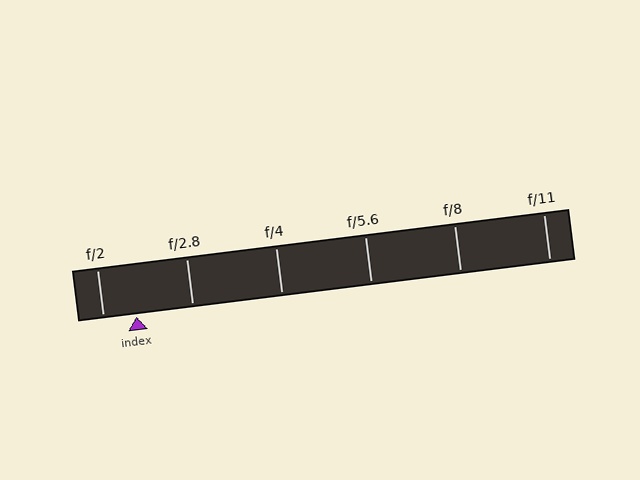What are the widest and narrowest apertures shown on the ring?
The widest aperture shown is f/2 and the narrowest is f/11.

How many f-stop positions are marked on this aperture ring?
There are 6 f-stop positions marked.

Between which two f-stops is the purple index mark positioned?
The index mark is between f/2 and f/2.8.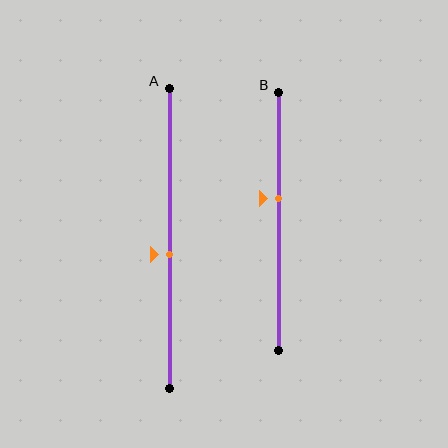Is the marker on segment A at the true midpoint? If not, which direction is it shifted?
No, the marker on segment A is shifted downward by about 6% of the segment length.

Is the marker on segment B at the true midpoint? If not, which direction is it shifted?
No, the marker on segment B is shifted upward by about 9% of the segment length.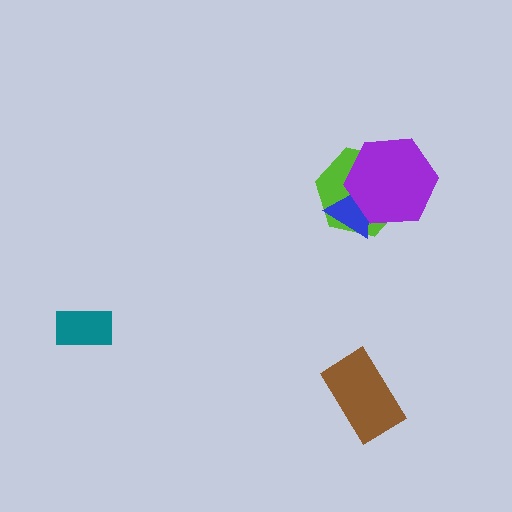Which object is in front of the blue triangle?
The purple hexagon is in front of the blue triangle.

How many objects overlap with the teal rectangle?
0 objects overlap with the teal rectangle.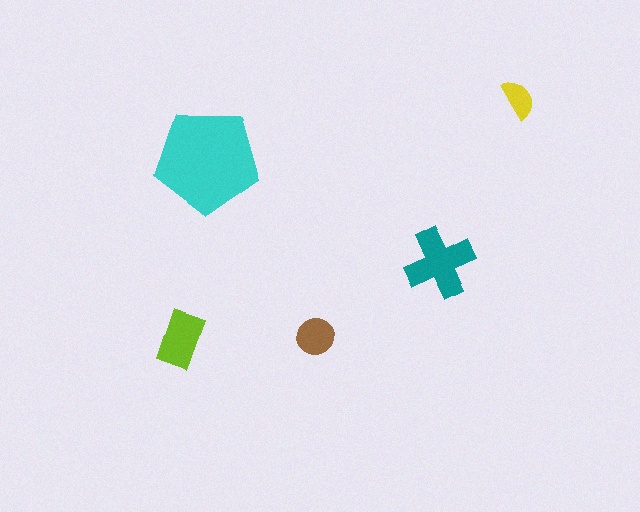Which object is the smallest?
The yellow semicircle.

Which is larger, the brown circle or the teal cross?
The teal cross.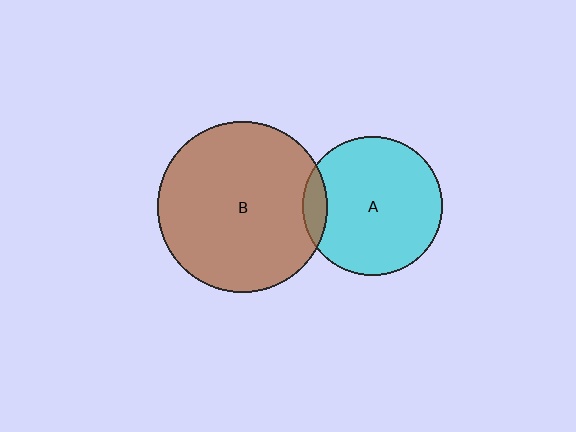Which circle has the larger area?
Circle B (brown).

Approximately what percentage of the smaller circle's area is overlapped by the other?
Approximately 10%.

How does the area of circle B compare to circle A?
Approximately 1.5 times.